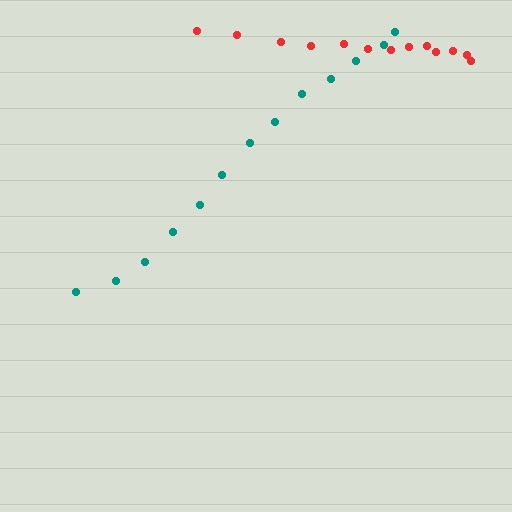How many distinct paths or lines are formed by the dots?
There are 2 distinct paths.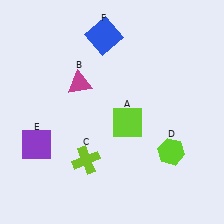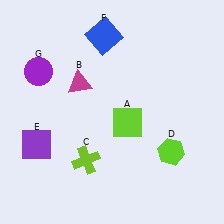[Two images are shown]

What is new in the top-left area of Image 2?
A purple circle (G) was added in the top-left area of Image 2.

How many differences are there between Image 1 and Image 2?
There is 1 difference between the two images.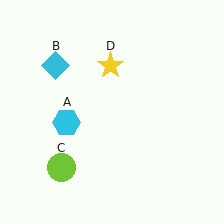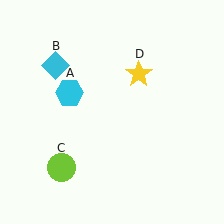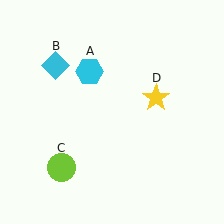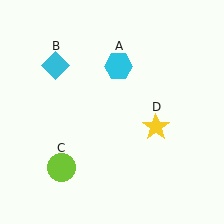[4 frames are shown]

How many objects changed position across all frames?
2 objects changed position: cyan hexagon (object A), yellow star (object D).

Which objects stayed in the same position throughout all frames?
Cyan diamond (object B) and lime circle (object C) remained stationary.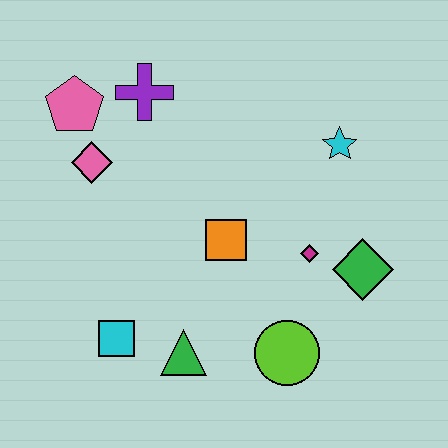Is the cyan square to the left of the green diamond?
Yes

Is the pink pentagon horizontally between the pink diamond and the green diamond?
No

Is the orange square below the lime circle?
No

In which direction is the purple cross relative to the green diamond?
The purple cross is to the left of the green diamond.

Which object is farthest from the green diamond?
The pink pentagon is farthest from the green diamond.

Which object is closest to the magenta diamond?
The green diamond is closest to the magenta diamond.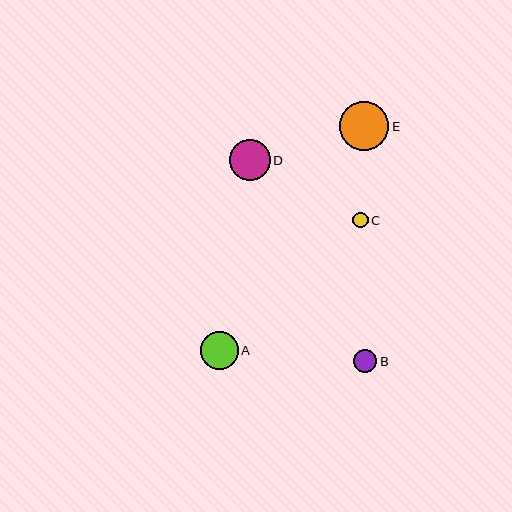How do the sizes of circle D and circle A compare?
Circle D and circle A are approximately the same size.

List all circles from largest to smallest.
From largest to smallest: E, D, A, B, C.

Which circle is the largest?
Circle E is the largest with a size of approximately 49 pixels.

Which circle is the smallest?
Circle C is the smallest with a size of approximately 16 pixels.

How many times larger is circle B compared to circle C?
Circle B is approximately 1.4 times the size of circle C.